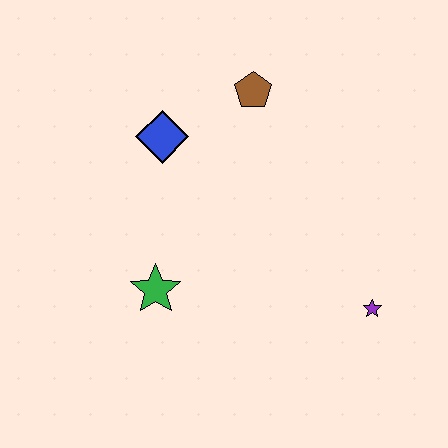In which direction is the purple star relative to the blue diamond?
The purple star is to the right of the blue diamond.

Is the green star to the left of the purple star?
Yes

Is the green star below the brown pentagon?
Yes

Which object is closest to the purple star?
The green star is closest to the purple star.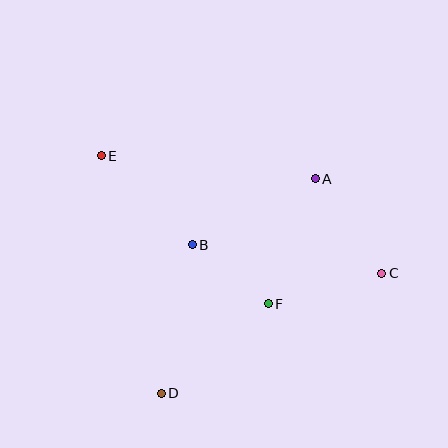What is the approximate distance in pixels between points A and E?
The distance between A and E is approximately 215 pixels.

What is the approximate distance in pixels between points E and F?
The distance between E and F is approximately 223 pixels.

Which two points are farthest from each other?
Points C and E are farthest from each other.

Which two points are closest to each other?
Points B and F are closest to each other.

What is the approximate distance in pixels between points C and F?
The distance between C and F is approximately 117 pixels.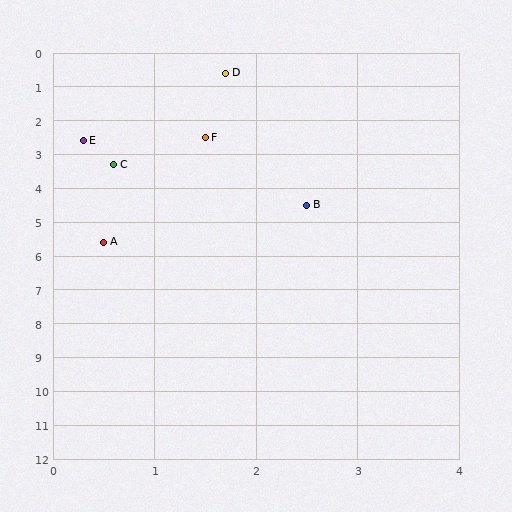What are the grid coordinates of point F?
Point F is at approximately (1.5, 2.5).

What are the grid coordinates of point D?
Point D is at approximately (1.7, 0.6).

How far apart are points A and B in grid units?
Points A and B are about 2.3 grid units apart.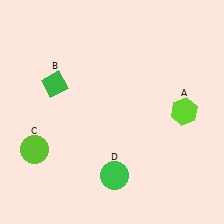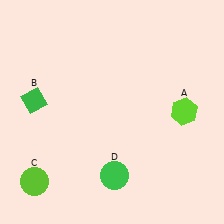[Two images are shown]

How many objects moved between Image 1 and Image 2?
2 objects moved between the two images.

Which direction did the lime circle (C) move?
The lime circle (C) moved down.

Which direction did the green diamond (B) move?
The green diamond (B) moved left.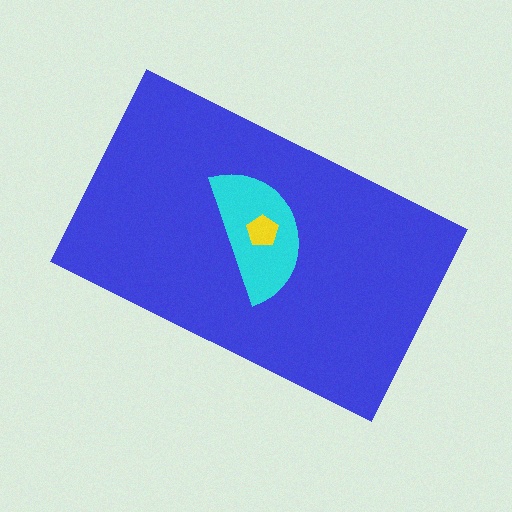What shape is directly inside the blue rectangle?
The cyan semicircle.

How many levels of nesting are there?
3.